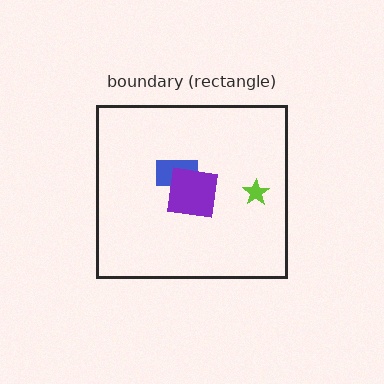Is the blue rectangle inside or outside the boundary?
Inside.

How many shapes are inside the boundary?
4 inside, 0 outside.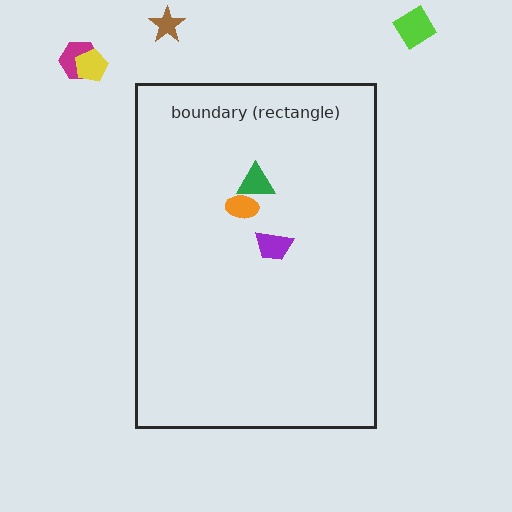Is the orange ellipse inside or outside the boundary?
Inside.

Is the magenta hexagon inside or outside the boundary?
Outside.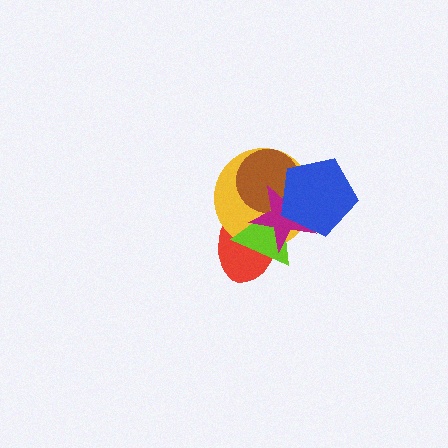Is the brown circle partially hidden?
Yes, it is partially covered by another shape.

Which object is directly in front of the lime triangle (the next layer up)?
The magenta star is directly in front of the lime triangle.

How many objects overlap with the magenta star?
5 objects overlap with the magenta star.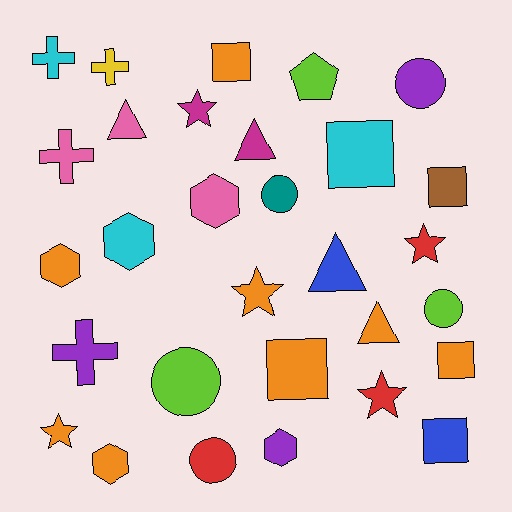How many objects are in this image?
There are 30 objects.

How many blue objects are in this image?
There are 2 blue objects.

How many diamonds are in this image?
There are no diamonds.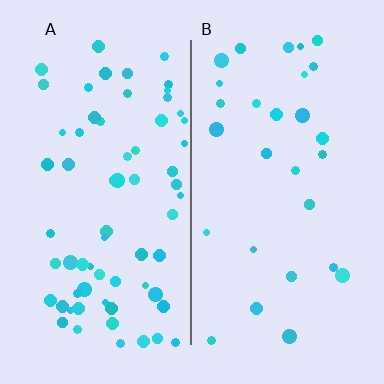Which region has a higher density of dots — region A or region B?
A (the left).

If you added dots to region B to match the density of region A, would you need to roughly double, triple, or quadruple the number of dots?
Approximately double.